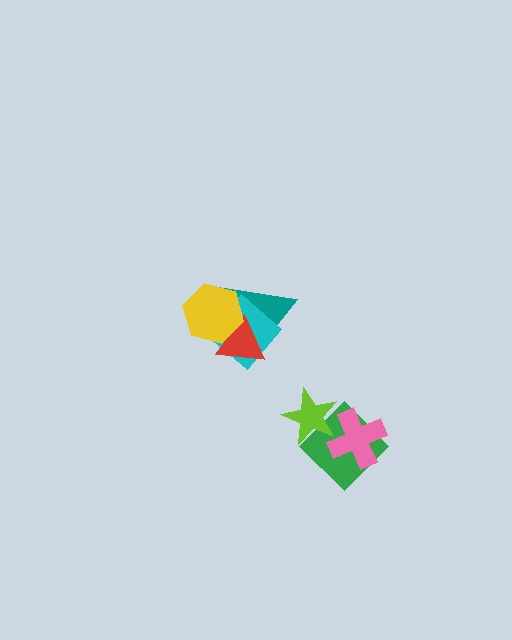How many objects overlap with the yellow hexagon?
3 objects overlap with the yellow hexagon.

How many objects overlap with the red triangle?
3 objects overlap with the red triangle.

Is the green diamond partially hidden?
Yes, it is partially covered by another shape.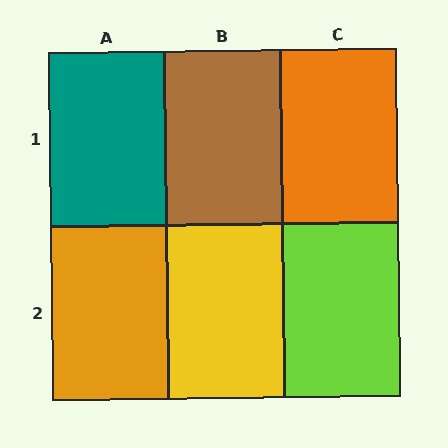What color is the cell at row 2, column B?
Yellow.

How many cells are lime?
1 cell is lime.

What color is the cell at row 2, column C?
Lime.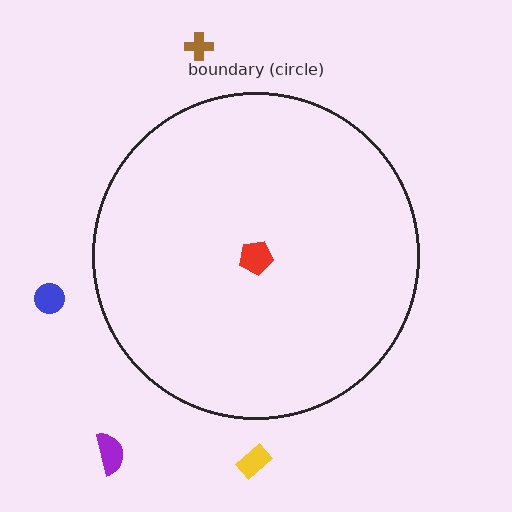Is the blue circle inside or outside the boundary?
Outside.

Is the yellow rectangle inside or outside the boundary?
Outside.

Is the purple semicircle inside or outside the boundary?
Outside.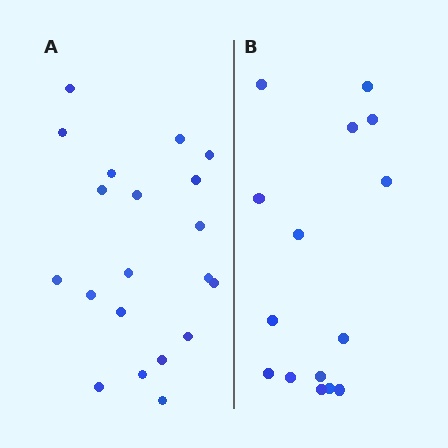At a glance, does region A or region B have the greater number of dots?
Region A (the left region) has more dots.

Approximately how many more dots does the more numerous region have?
Region A has about 5 more dots than region B.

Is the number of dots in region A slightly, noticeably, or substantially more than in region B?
Region A has noticeably more, but not dramatically so. The ratio is roughly 1.3 to 1.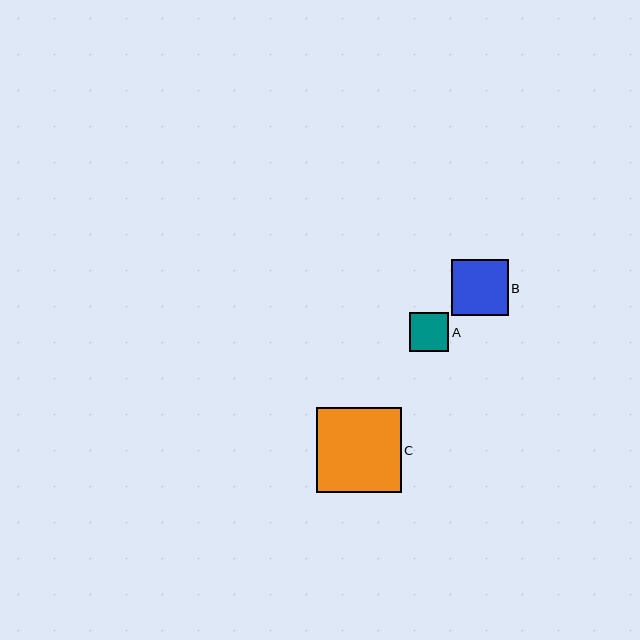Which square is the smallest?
Square A is the smallest with a size of approximately 39 pixels.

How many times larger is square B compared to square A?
Square B is approximately 1.4 times the size of square A.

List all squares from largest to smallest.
From largest to smallest: C, B, A.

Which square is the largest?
Square C is the largest with a size of approximately 84 pixels.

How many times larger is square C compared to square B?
Square C is approximately 1.5 times the size of square B.